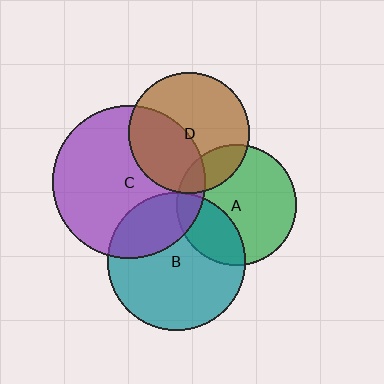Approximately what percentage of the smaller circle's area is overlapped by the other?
Approximately 15%.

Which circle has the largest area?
Circle C (purple).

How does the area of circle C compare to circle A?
Approximately 1.6 times.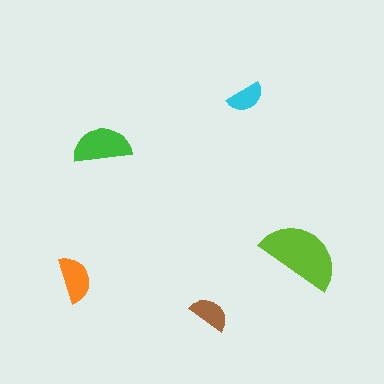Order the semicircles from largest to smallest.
the lime one, the green one, the orange one, the brown one, the cyan one.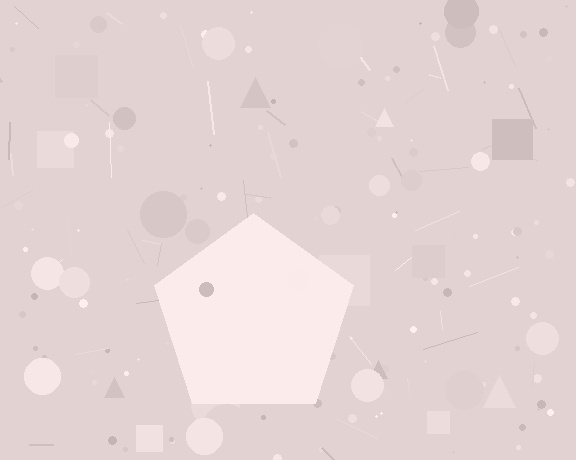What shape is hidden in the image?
A pentagon is hidden in the image.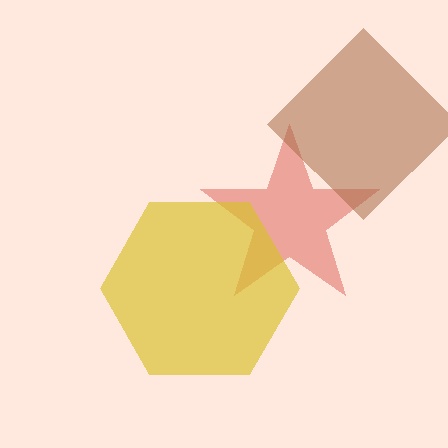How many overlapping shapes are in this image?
There are 3 overlapping shapes in the image.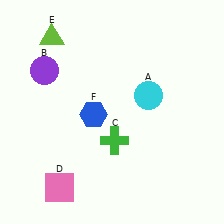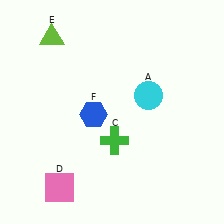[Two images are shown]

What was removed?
The purple circle (B) was removed in Image 2.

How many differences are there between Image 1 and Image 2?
There is 1 difference between the two images.